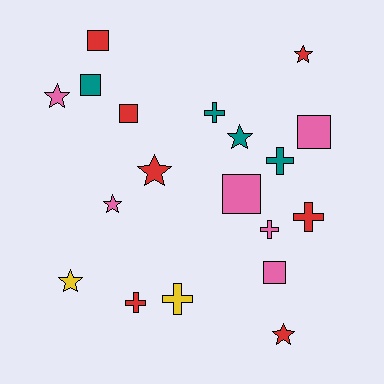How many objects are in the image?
There are 19 objects.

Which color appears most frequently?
Red, with 7 objects.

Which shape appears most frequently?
Star, with 7 objects.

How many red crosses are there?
There are 2 red crosses.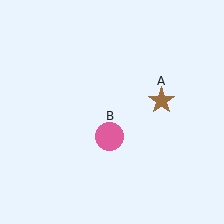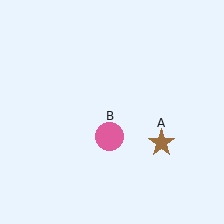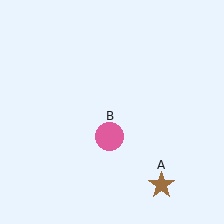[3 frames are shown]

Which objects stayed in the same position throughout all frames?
Pink circle (object B) remained stationary.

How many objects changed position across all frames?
1 object changed position: brown star (object A).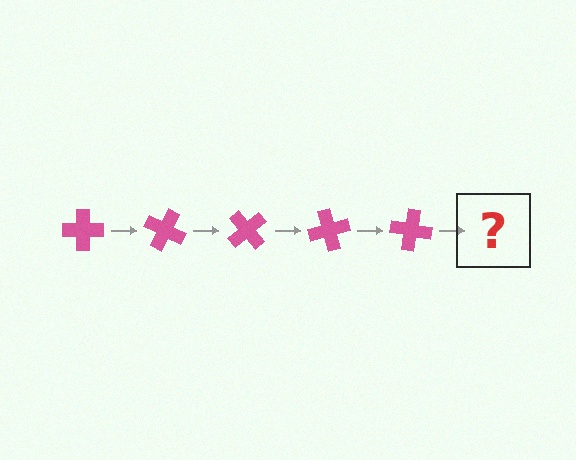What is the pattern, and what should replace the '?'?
The pattern is that the cross rotates 25 degrees each step. The '?' should be a pink cross rotated 125 degrees.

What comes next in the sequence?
The next element should be a pink cross rotated 125 degrees.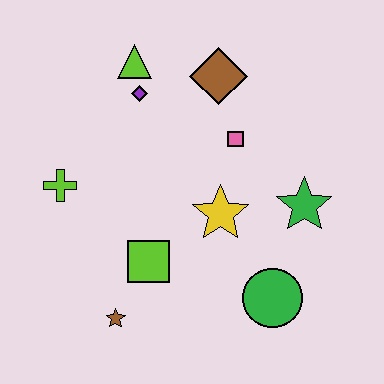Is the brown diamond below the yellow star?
No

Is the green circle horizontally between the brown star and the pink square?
No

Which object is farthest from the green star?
The lime cross is farthest from the green star.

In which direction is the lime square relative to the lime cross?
The lime square is to the right of the lime cross.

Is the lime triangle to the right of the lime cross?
Yes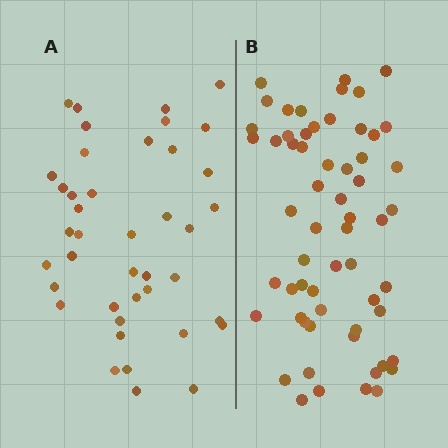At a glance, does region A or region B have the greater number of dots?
Region B (the right region) has more dots.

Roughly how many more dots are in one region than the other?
Region B has approximately 20 more dots than region A.